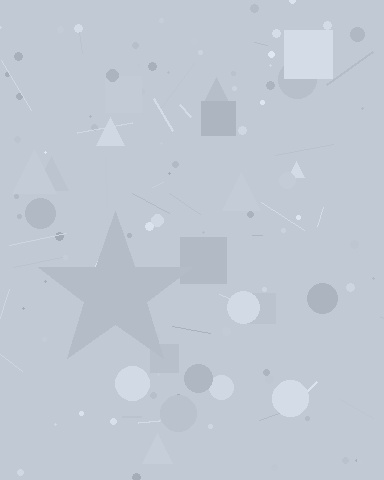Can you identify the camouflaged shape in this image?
The camouflaged shape is a star.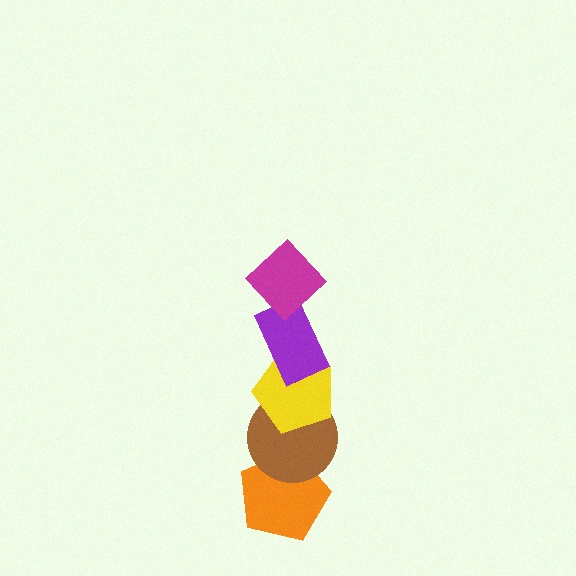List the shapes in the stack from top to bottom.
From top to bottom: the magenta diamond, the purple rectangle, the yellow pentagon, the brown circle, the orange pentagon.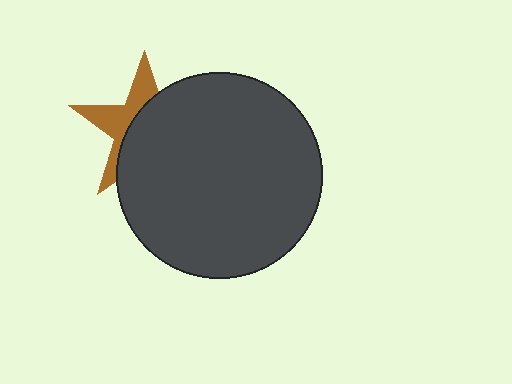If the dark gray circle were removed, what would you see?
You would see the complete brown star.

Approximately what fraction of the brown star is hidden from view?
Roughly 62% of the brown star is hidden behind the dark gray circle.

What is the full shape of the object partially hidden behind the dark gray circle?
The partially hidden object is a brown star.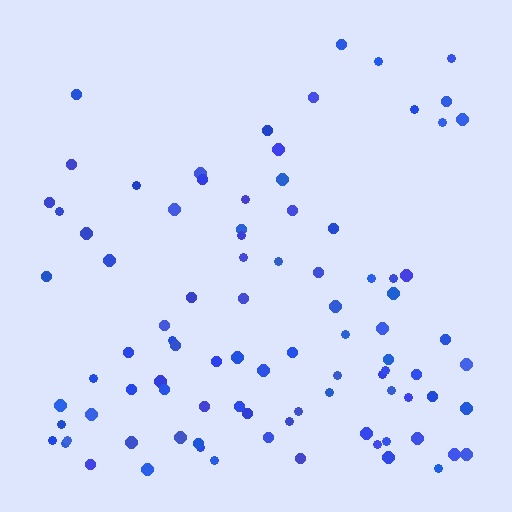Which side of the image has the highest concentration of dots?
The bottom.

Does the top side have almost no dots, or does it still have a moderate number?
Still a moderate number, just noticeably fewer than the bottom.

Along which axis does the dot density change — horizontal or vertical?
Vertical.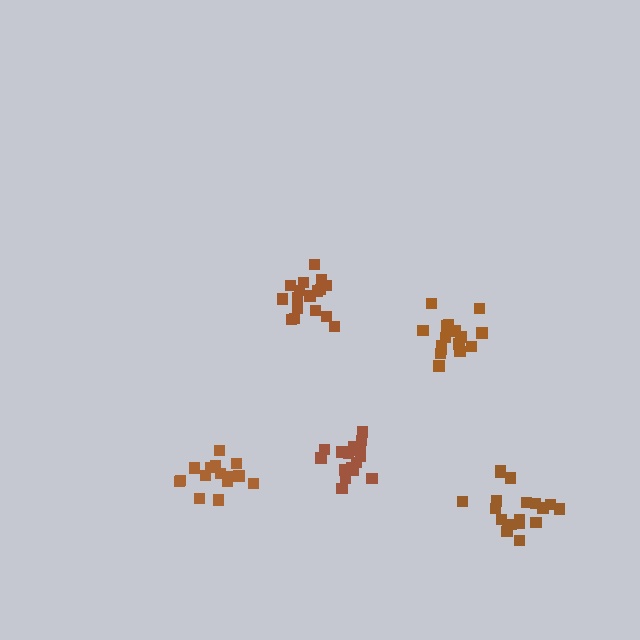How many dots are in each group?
Group 1: 17 dots, Group 2: 15 dots, Group 3: 19 dots, Group 4: 17 dots, Group 5: 16 dots (84 total).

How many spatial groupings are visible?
There are 5 spatial groupings.